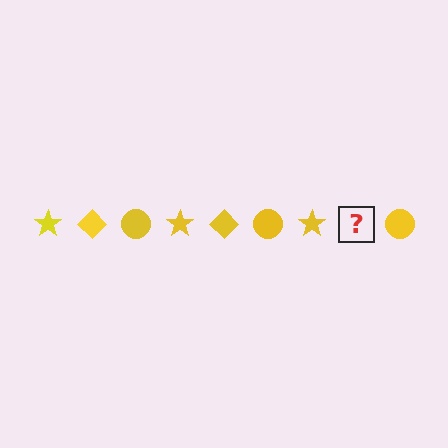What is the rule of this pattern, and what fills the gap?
The rule is that the pattern cycles through star, diamond, circle shapes in yellow. The gap should be filled with a yellow diamond.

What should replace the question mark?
The question mark should be replaced with a yellow diamond.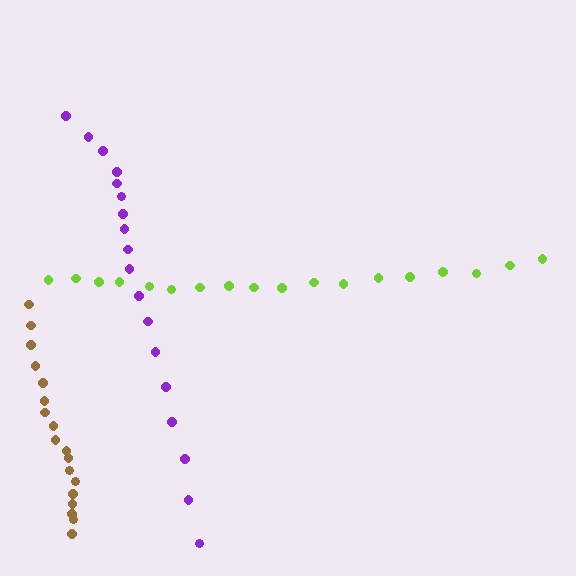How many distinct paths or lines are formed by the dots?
There are 3 distinct paths.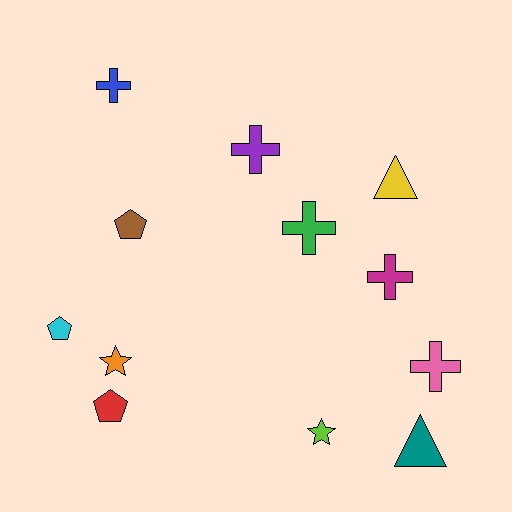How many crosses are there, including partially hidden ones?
There are 5 crosses.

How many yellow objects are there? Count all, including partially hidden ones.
There is 1 yellow object.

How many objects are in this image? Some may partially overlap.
There are 12 objects.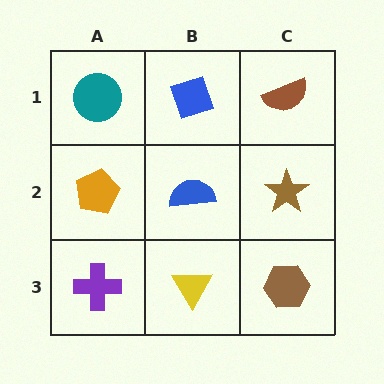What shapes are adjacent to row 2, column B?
A blue diamond (row 1, column B), a yellow triangle (row 3, column B), an orange pentagon (row 2, column A), a brown star (row 2, column C).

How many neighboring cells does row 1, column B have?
3.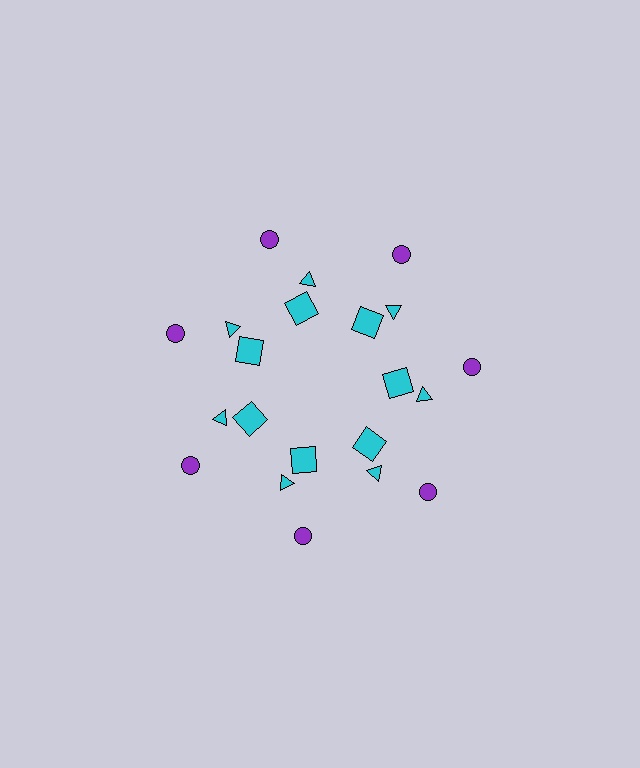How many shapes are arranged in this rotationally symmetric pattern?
There are 21 shapes, arranged in 7 groups of 3.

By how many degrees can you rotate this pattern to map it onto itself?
The pattern maps onto itself every 51 degrees of rotation.